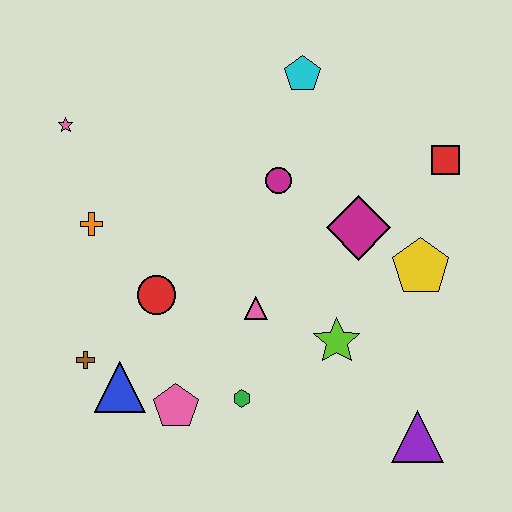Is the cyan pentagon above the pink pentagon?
Yes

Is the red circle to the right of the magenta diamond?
No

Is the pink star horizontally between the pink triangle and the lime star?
No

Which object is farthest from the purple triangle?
The pink star is farthest from the purple triangle.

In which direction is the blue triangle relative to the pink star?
The blue triangle is below the pink star.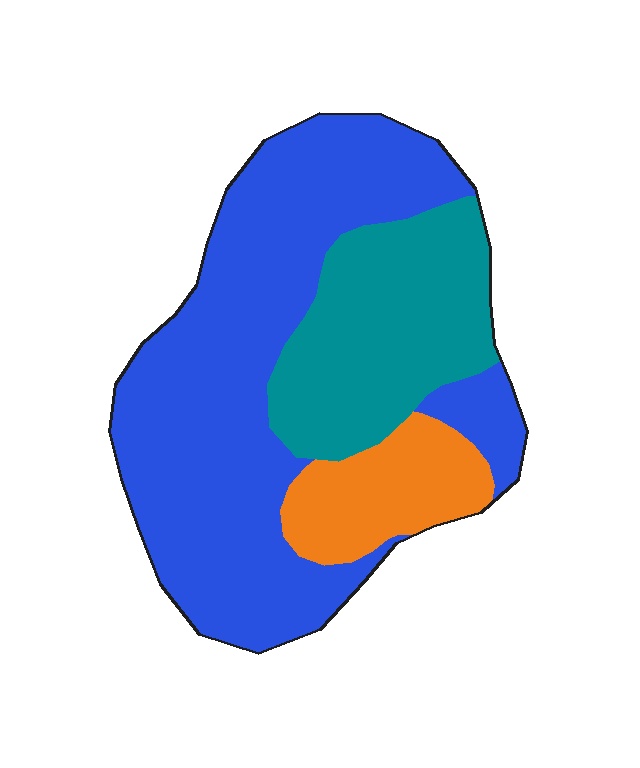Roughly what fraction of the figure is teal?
Teal takes up between a quarter and a half of the figure.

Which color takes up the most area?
Blue, at roughly 60%.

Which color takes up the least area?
Orange, at roughly 15%.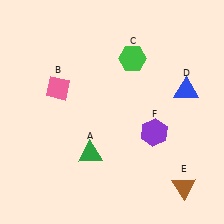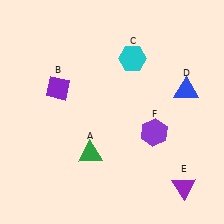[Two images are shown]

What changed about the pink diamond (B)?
In Image 1, B is pink. In Image 2, it changed to purple.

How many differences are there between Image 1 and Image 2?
There are 3 differences between the two images.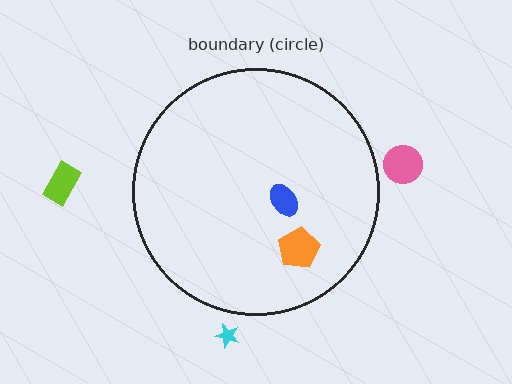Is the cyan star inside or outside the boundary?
Outside.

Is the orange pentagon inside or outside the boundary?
Inside.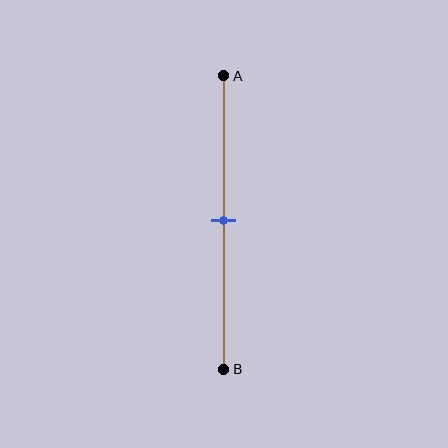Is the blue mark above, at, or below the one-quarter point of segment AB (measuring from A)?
The blue mark is below the one-quarter point of segment AB.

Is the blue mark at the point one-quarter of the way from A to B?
No, the mark is at about 50% from A, not at the 25% one-quarter point.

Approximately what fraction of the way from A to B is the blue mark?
The blue mark is approximately 50% of the way from A to B.